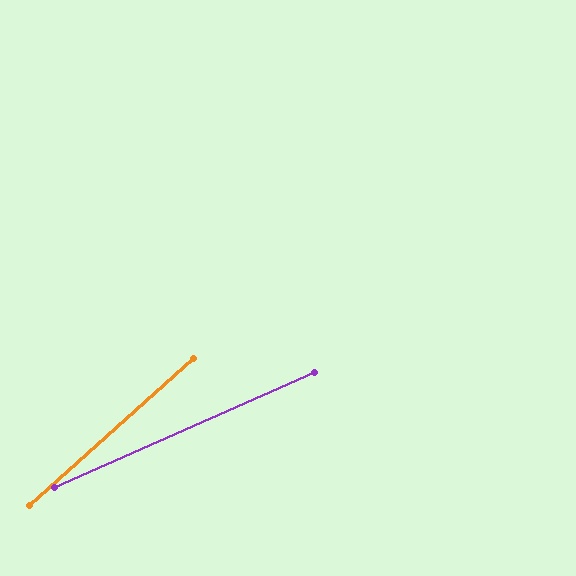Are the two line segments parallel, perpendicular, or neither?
Neither parallel nor perpendicular — they differ by about 18°.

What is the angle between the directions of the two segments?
Approximately 18 degrees.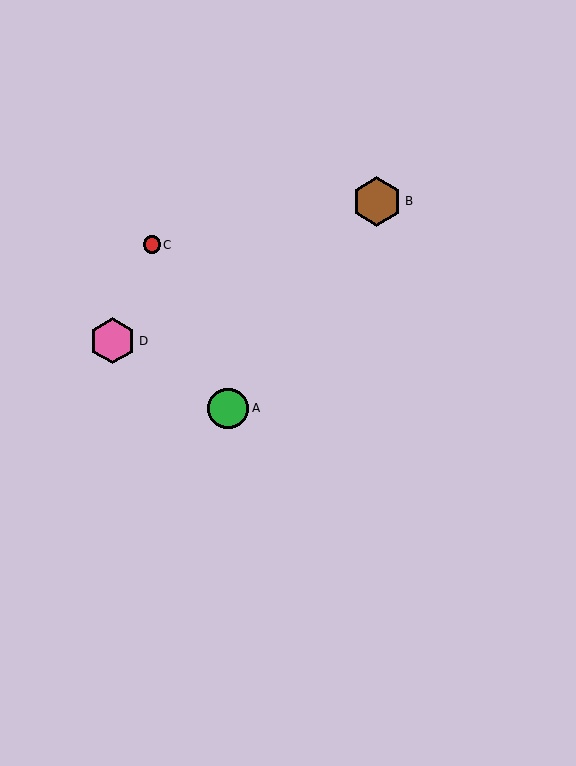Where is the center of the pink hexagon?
The center of the pink hexagon is at (113, 341).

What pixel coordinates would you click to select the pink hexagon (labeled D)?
Click at (113, 341) to select the pink hexagon D.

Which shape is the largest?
The brown hexagon (labeled B) is the largest.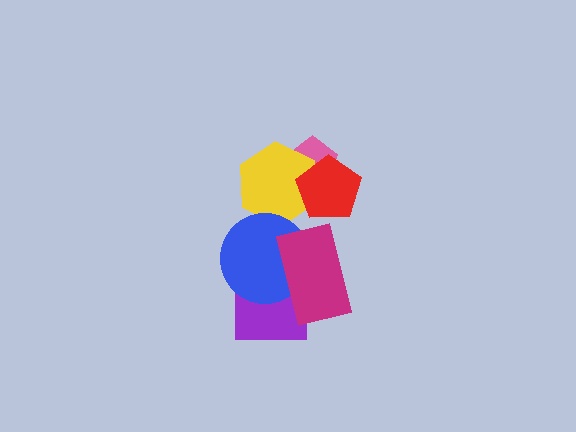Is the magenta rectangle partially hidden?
No, no other shape covers it.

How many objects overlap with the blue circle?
3 objects overlap with the blue circle.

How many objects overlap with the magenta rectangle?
2 objects overlap with the magenta rectangle.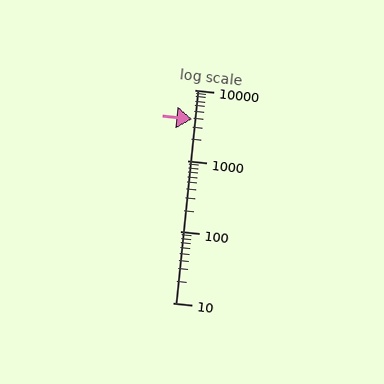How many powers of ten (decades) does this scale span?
The scale spans 3 decades, from 10 to 10000.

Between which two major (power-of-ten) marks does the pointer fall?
The pointer is between 1000 and 10000.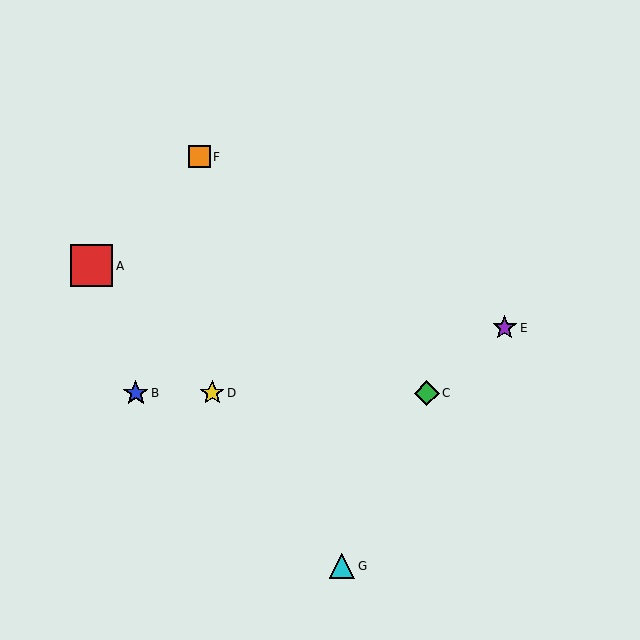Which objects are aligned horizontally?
Objects B, C, D are aligned horizontally.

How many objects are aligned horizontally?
3 objects (B, C, D) are aligned horizontally.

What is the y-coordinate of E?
Object E is at y≈328.